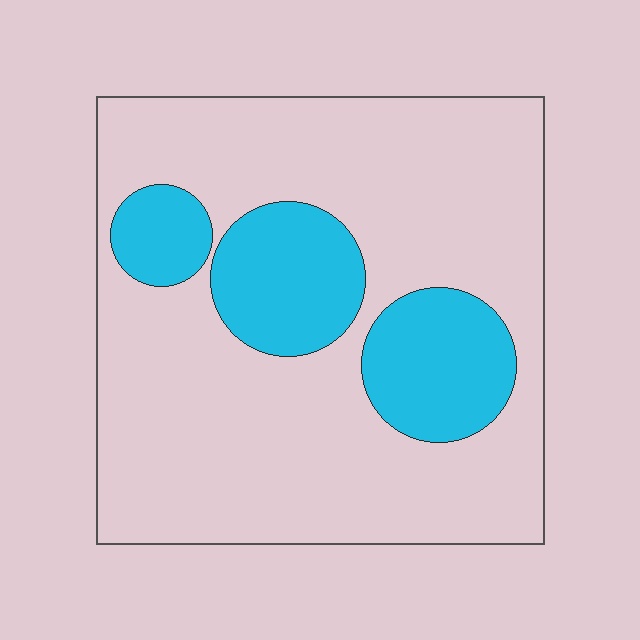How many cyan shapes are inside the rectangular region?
3.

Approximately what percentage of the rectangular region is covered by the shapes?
Approximately 25%.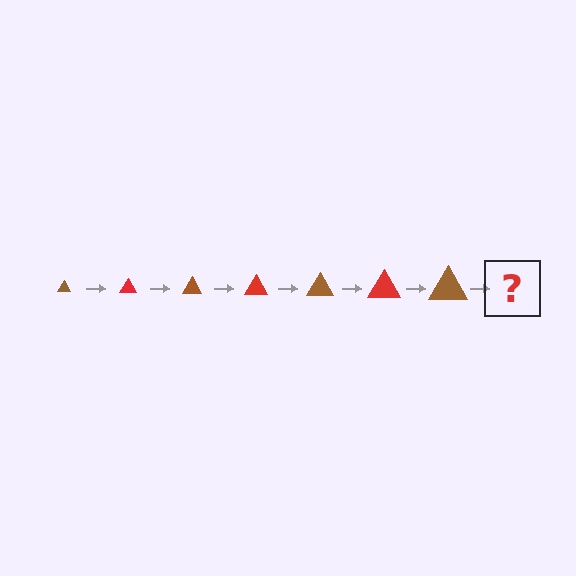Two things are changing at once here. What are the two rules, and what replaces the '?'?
The two rules are that the triangle grows larger each step and the color cycles through brown and red. The '?' should be a red triangle, larger than the previous one.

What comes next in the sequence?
The next element should be a red triangle, larger than the previous one.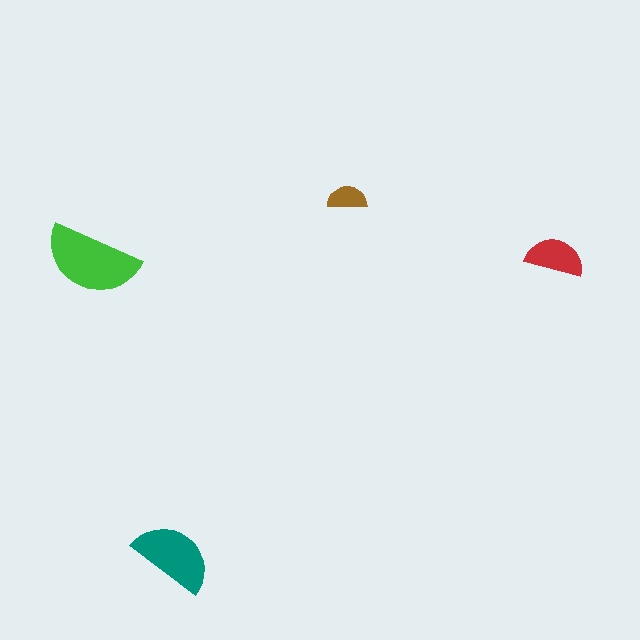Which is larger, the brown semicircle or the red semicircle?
The red one.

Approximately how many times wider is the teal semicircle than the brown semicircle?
About 2 times wider.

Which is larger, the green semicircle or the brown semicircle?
The green one.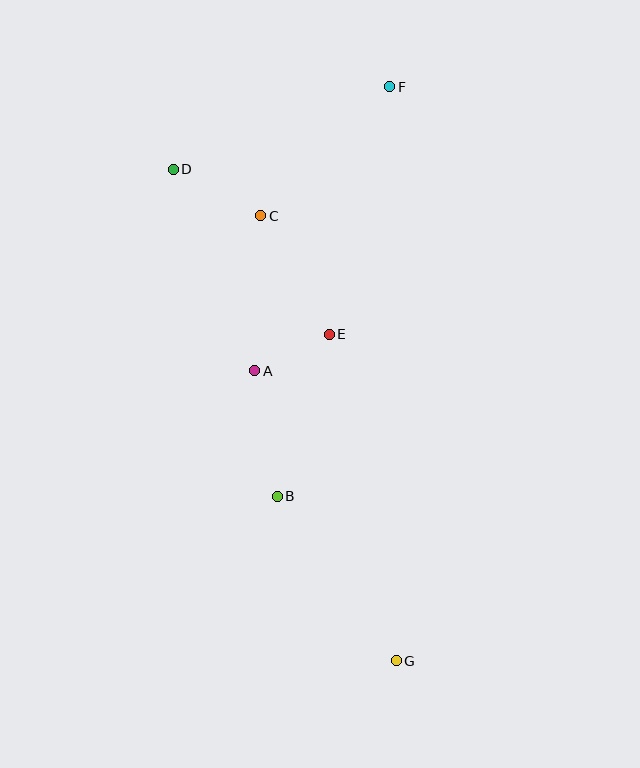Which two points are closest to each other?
Points A and E are closest to each other.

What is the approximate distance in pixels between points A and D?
The distance between A and D is approximately 218 pixels.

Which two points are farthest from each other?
Points F and G are farthest from each other.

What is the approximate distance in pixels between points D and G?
The distance between D and G is approximately 540 pixels.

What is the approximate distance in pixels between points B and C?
The distance between B and C is approximately 281 pixels.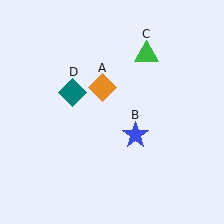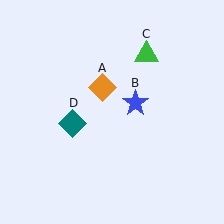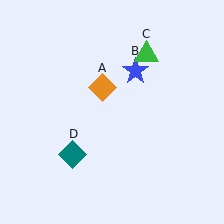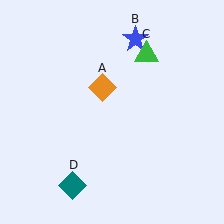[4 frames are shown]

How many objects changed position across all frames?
2 objects changed position: blue star (object B), teal diamond (object D).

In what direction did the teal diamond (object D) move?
The teal diamond (object D) moved down.